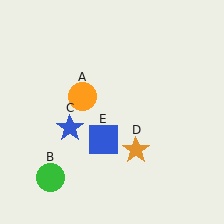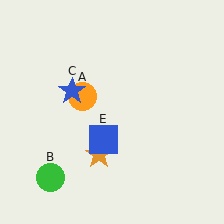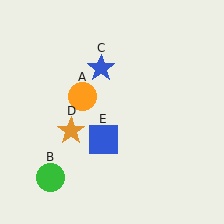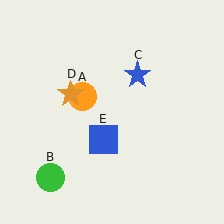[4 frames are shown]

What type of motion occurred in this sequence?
The blue star (object C), orange star (object D) rotated clockwise around the center of the scene.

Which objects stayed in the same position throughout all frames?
Orange circle (object A) and green circle (object B) and blue square (object E) remained stationary.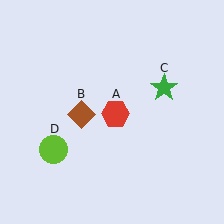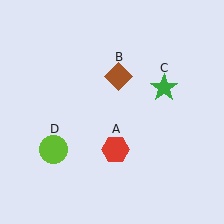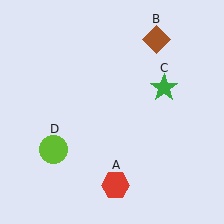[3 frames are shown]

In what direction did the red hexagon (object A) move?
The red hexagon (object A) moved down.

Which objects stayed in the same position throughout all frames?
Green star (object C) and lime circle (object D) remained stationary.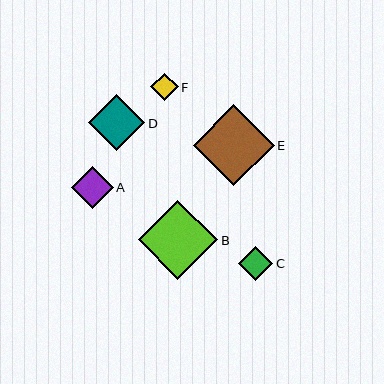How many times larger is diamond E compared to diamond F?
Diamond E is approximately 2.9 times the size of diamond F.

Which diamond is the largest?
Diamond E is the largest with a size of approximately 81 pixels.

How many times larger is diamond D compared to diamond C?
Diamond D is approximately 1.6 times the size of diamond C.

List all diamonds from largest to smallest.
From largest to smallest: E, B, D, A, C, F.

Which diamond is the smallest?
Diamond F is the smallest with a size of approximately 28 pixels.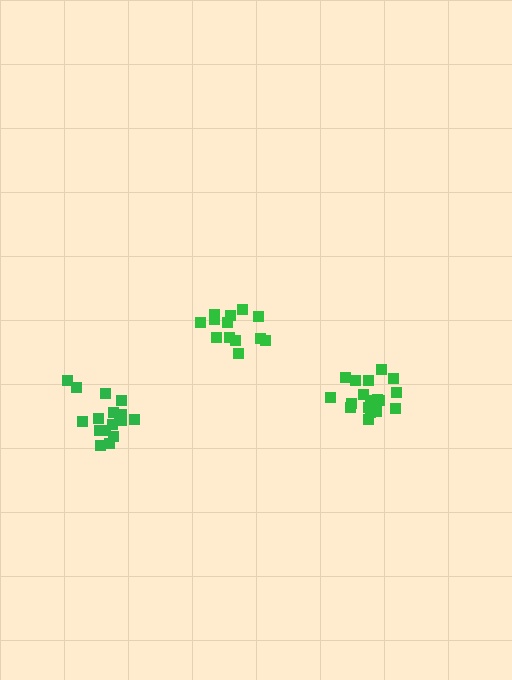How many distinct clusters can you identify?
There are 3 distinct clusters.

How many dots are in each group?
Group 1: 14 dots, Group 2: 18 dots, Group 3: 18 dots (50 total).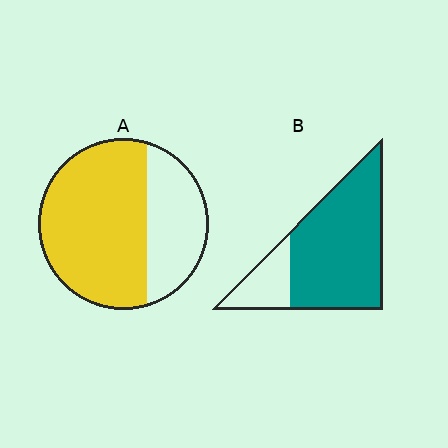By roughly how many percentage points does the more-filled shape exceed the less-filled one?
By roughly 10 percentage points (B over A).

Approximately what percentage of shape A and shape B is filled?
A is approximately 65% and B is approximately 80%.